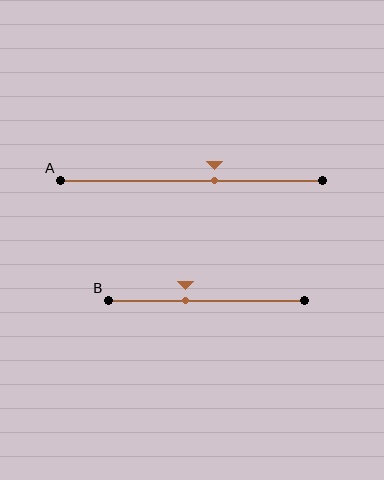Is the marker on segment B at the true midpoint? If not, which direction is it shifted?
No, the marker on segment B is shifted to the left by about 10% of the segment length.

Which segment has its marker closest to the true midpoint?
Segment A has its marker closest to the true midpoint.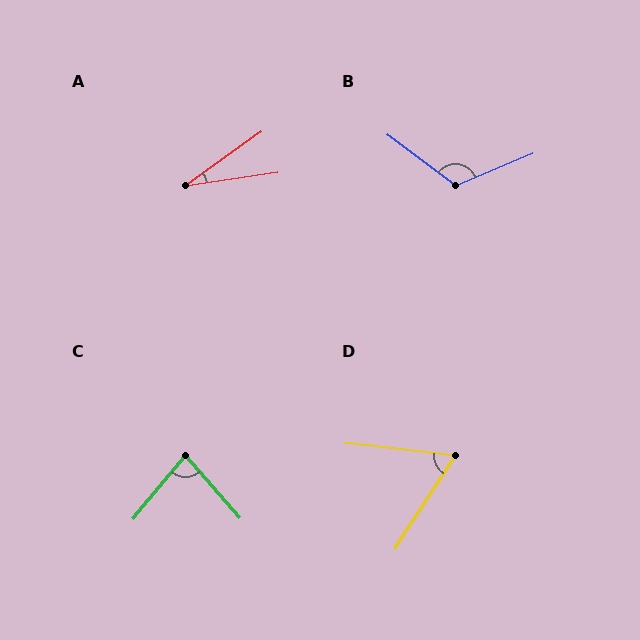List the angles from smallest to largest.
A (27°), D (64°), C (81°), B (120°).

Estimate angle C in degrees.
Approximately 81 degrees.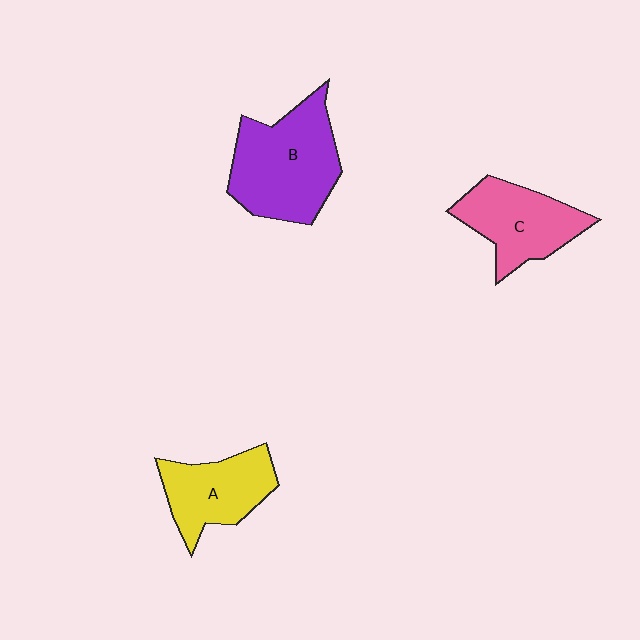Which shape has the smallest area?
Shape A (yellow).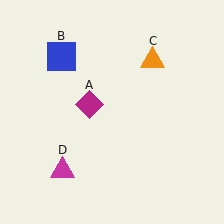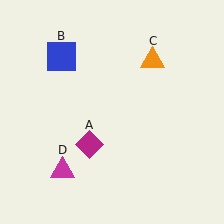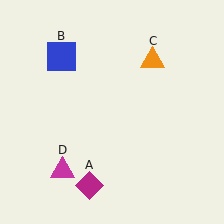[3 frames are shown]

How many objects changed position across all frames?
1 object changed position: magenta diamond (object A).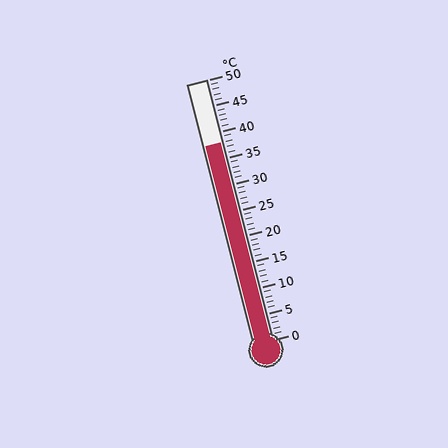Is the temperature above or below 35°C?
The temperature is above 35°C.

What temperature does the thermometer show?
The thermometer shows approximately 38°C.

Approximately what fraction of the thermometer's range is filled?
The thermometer is filled to approximately 75% of its range.